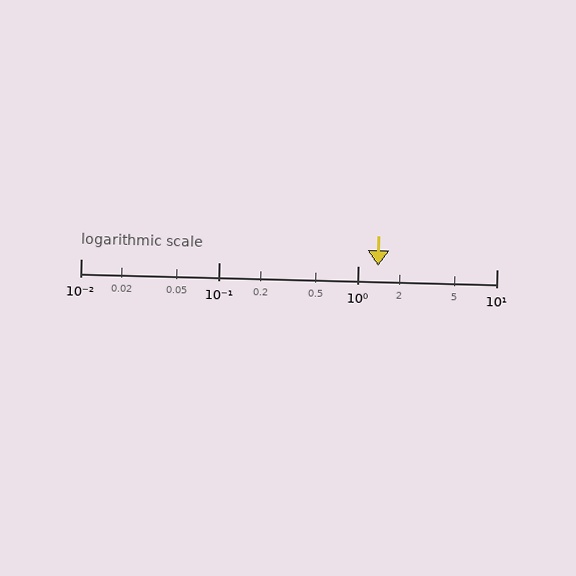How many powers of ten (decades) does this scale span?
The scale spans 3 decades, from 0.01 to 10.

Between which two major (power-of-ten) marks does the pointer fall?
The pointer is between 1 and 10.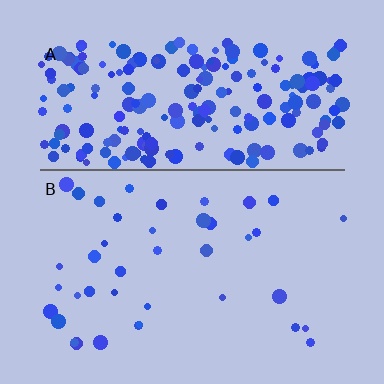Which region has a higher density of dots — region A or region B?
A (the top).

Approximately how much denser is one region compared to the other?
Approximately 5.4× — region A over region B.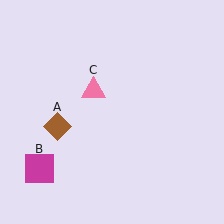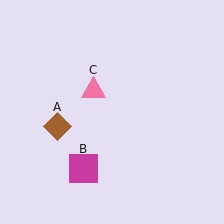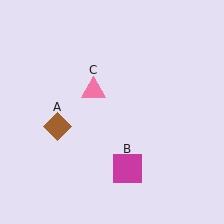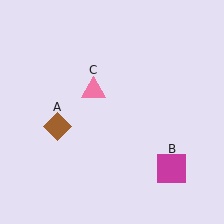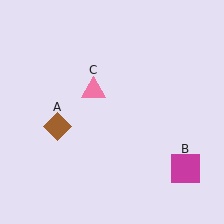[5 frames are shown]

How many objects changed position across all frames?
1 object changed position: magenta square (object B).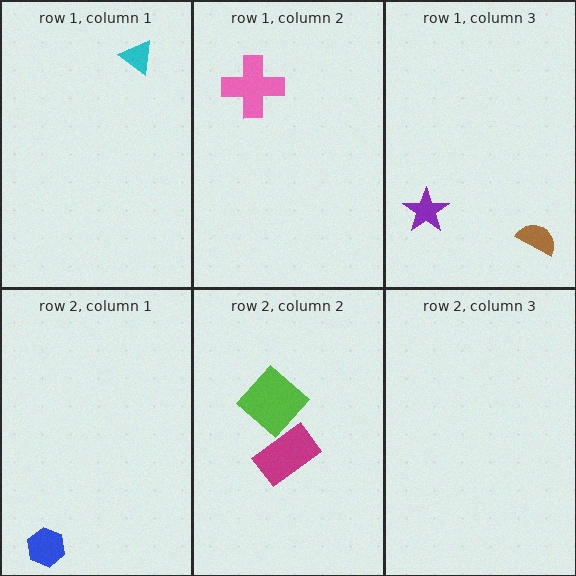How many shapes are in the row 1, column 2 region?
1.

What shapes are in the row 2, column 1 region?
The blue hexagon.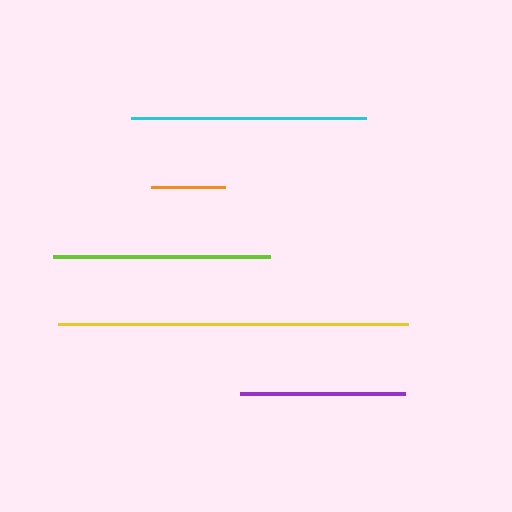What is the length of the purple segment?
The purple segment is approximately 165 pixels long.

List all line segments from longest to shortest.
From longest to shortest: yellow, cyan, lime, purple, orange.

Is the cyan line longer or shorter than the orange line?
The cyan line is longer than the orange line.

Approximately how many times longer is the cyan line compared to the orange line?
The cyan line is approximately 3.2 times the length of the orange line.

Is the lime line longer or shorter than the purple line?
The lime line is longer than the purple line.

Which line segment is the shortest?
The orange line is the shortest at approximately 74 pixels.